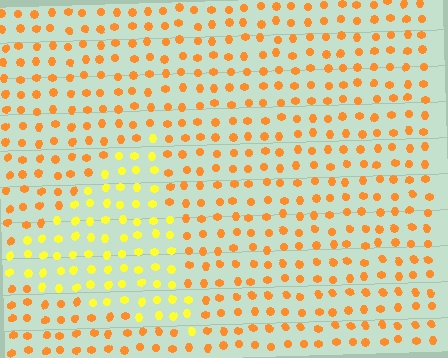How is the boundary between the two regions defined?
The boundary is defined purely by a slight shift in hue (about 33 degrees). Spacing, size, and orientation are identical on both sides.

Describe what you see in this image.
The image is filled with small orange elements in a uniform arrangement. A triangle-shaped region is visible where the elements are tinted to a slightly different hue, forming a subtle color boundary.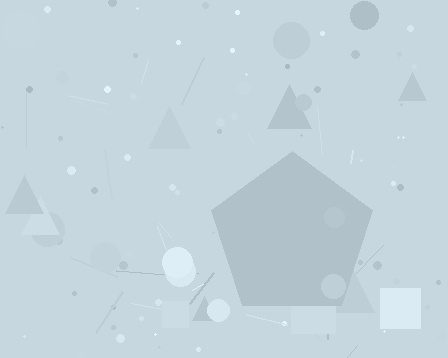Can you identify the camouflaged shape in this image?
The camouflaged shape is a pentagon.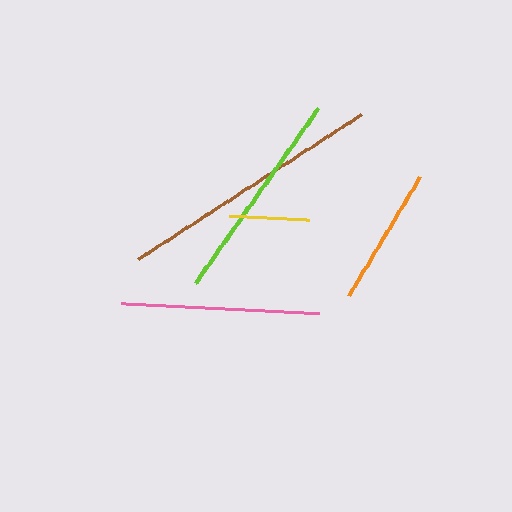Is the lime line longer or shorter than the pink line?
The lime line is longer than the pink line.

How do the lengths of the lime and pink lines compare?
The lime and pink lines are approximately the same length.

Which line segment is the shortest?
The yellow line is the shortest at approximately 81 pixels.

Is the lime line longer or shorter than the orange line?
The lime line is longer than the orange line.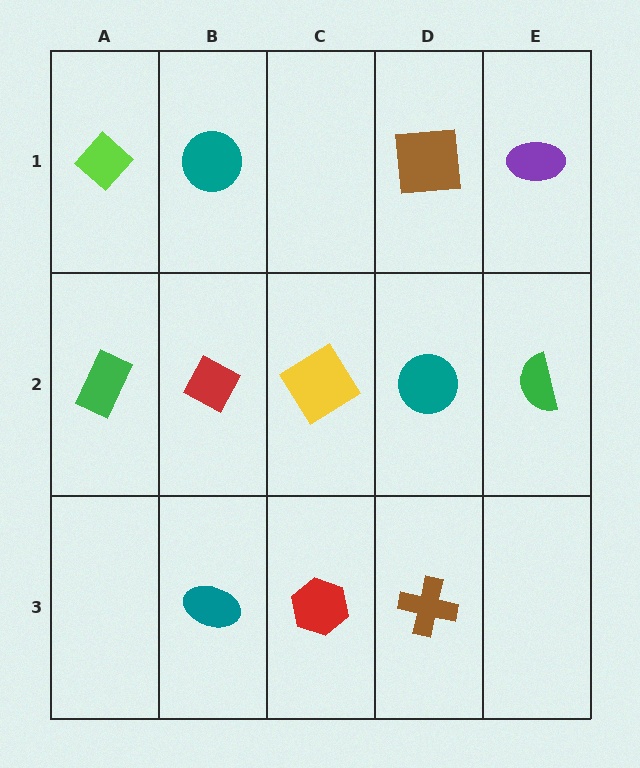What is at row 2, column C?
A yellow diamond.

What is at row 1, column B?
A teal circle.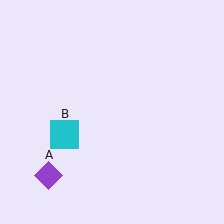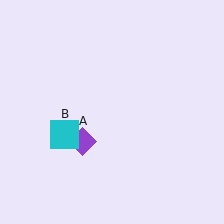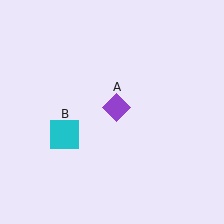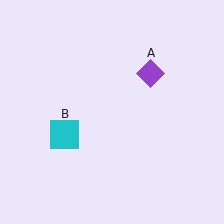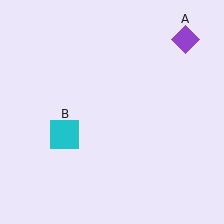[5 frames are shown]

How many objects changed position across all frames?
1 object changed position: purple diamond (object A).